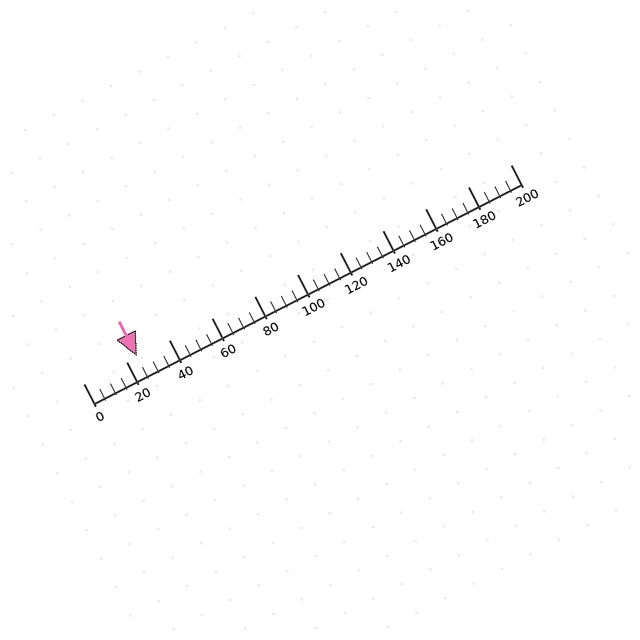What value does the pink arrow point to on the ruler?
The pink arrow points to approximately 25.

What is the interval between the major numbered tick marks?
The major tick marks are spaced 20 units apart.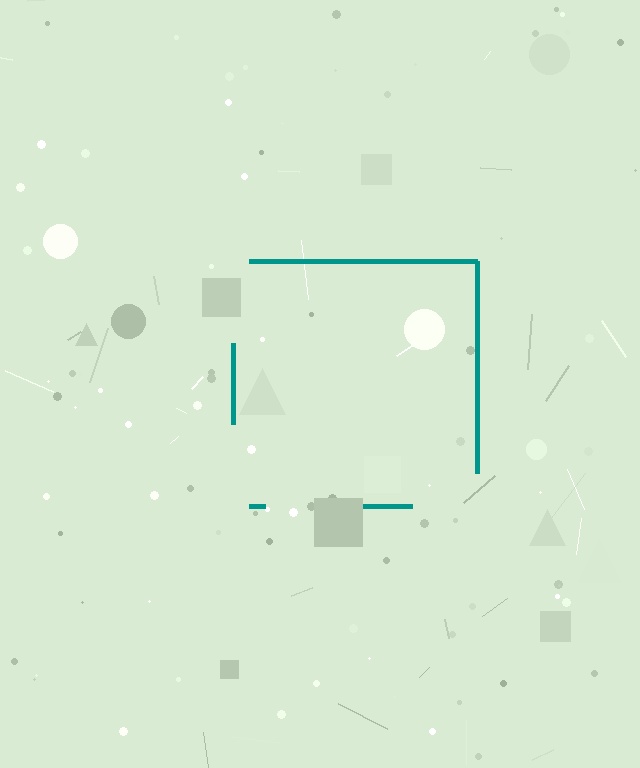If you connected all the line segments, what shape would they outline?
They would outline a square.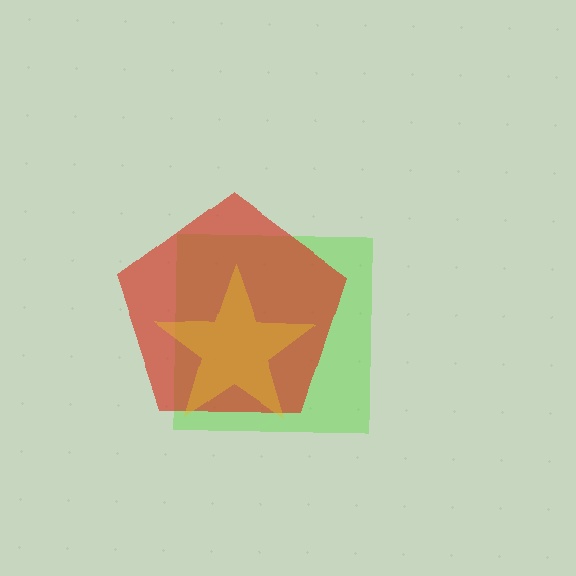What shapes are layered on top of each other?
The layered shapes are: a lime square, a red pentagon, a yellow star.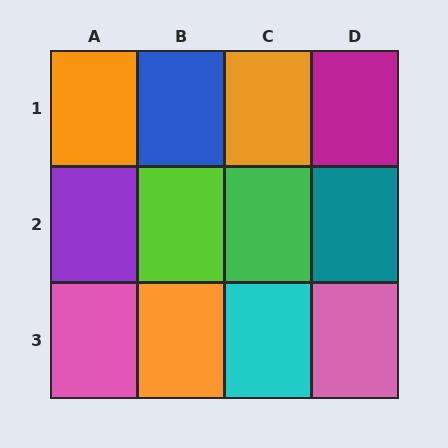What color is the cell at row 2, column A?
Purple.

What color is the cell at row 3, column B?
Orange.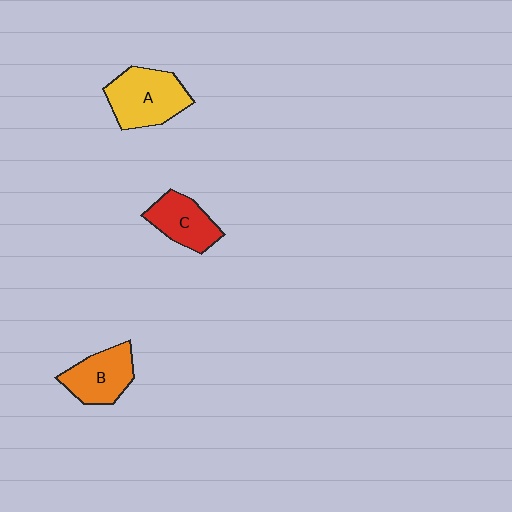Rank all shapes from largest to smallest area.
From largest to smallest: A (yellow), B (orange), C (red).